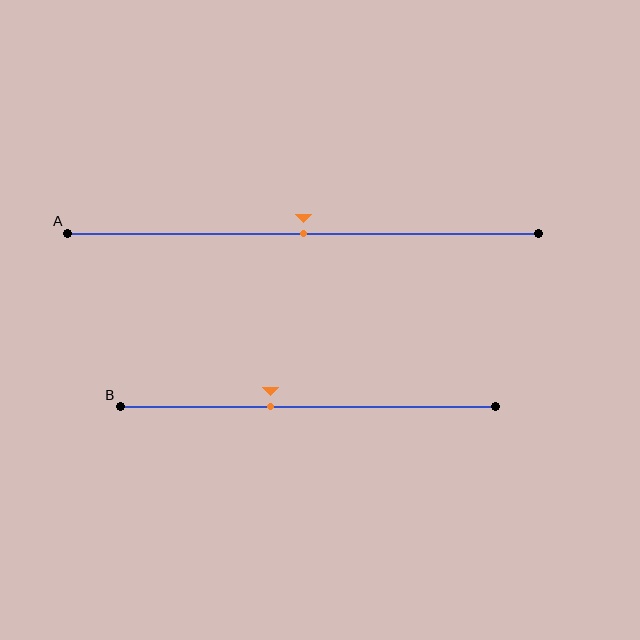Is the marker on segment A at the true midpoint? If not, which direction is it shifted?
Yes, the marker on segment A is at the true midpoint.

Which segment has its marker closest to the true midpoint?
Segment A has its marker closest to the true midpoint.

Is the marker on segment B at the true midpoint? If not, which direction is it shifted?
No, the marker on segment B is shifted to the left by about 10% of the segment length.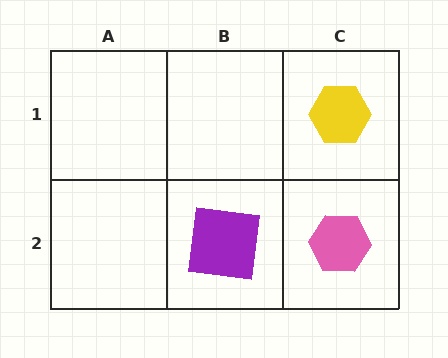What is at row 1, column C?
A yellow hexagon.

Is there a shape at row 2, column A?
No, that cell is empty.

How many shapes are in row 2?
2 shapes.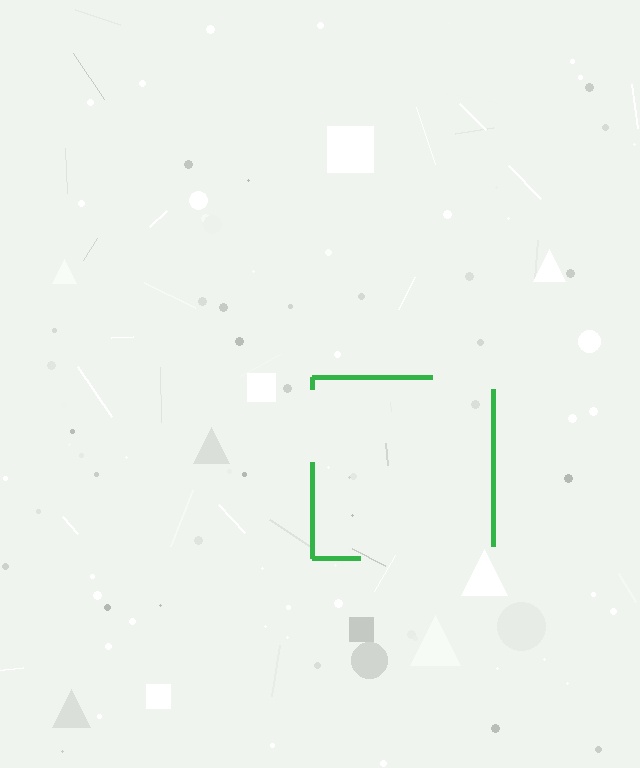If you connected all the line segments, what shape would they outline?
They would outline a square.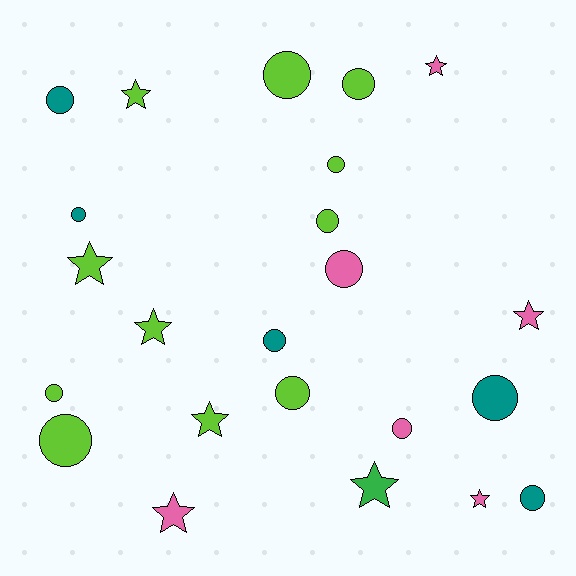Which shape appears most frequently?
Circle, with 14 objects.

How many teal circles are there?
There are 5 teal circles.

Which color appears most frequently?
Lime, with 11 objects.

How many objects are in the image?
There are 23 objects.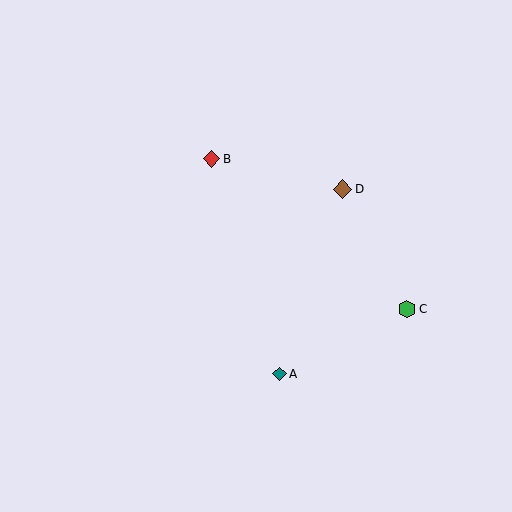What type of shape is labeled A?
Shape A is a teal diamond.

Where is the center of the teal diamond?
The center of the teal diamond is at (280, 374).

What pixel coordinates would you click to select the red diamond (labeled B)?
Click at (211, 159) to select the red diamond B.